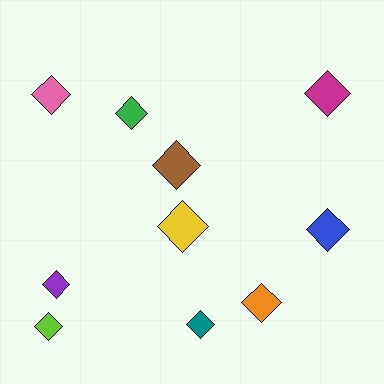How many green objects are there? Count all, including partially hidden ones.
There is 1 green object.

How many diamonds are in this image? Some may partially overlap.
There are 10 diamonds.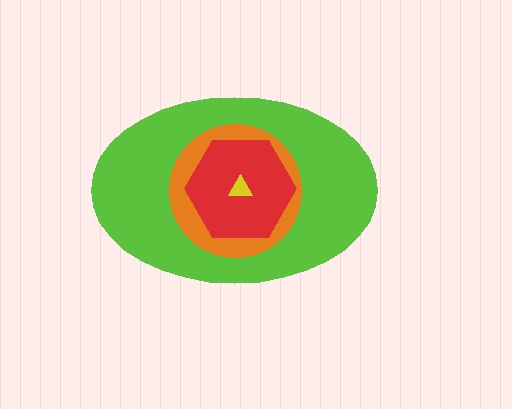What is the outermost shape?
The lime ellipse.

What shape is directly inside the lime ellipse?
The orange circle.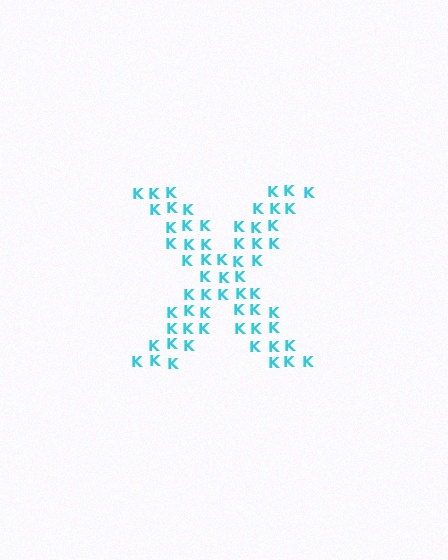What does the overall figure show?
The overall figure shows the letter X.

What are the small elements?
The small elements are letter K's.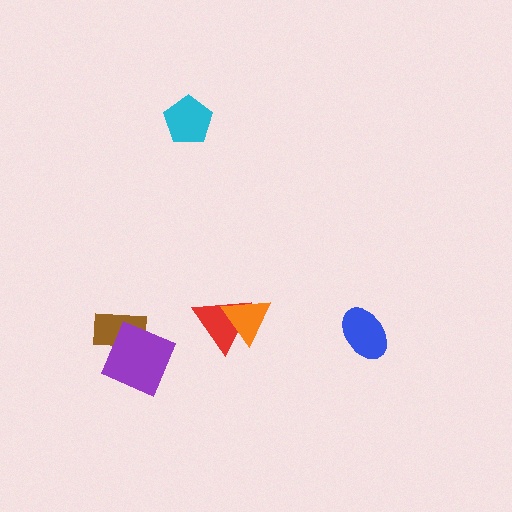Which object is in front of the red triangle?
The orange triangle is in front of the red triangle.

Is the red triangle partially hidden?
Yes, it is partially covered by another shape.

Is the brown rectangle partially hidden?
Yes, it is partially covered by another shape.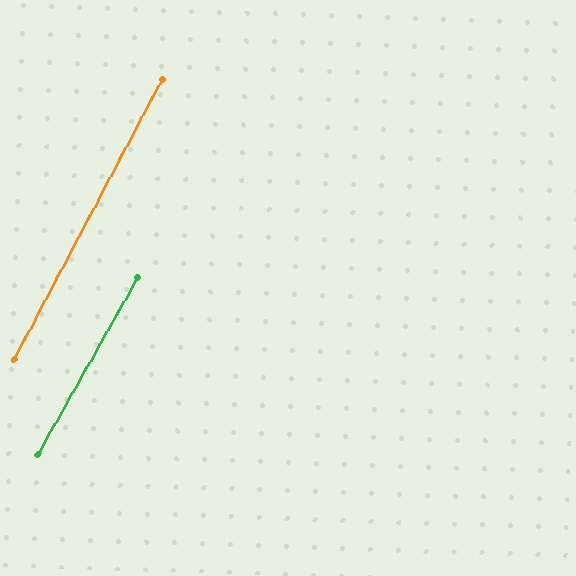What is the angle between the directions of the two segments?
Approximately 2 degrees.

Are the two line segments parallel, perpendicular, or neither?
Parallel — their directions differ by only 1.5°.